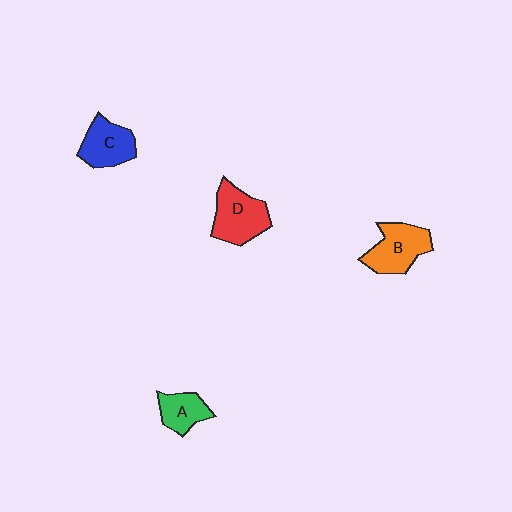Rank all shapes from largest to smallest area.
From largest to smallest: D (red), B (orange), C (blue), A (green).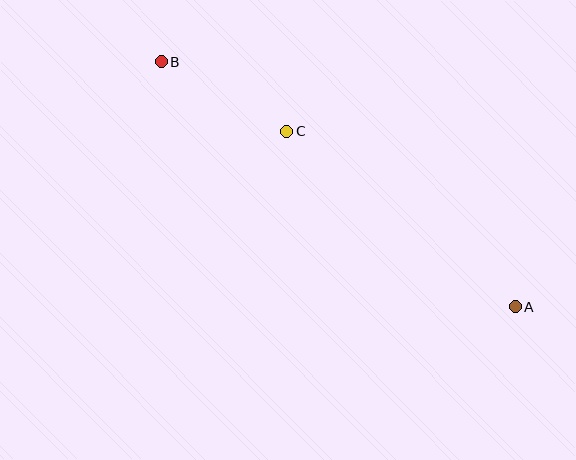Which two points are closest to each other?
Points B and C are closest to each other.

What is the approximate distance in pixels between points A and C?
The distance between A and C is approximately 287 pixels.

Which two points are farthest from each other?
Points A and B are farthest from each other.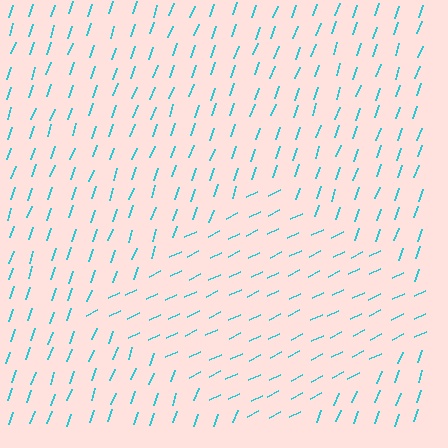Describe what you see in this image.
The image is filled with small cyan line segments. A diamond region in the image has lines oriented differently from the surrounding lines, creating a visible texture boundary.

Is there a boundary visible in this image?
Yes, there is a texture boundary formed by a change in line orientation.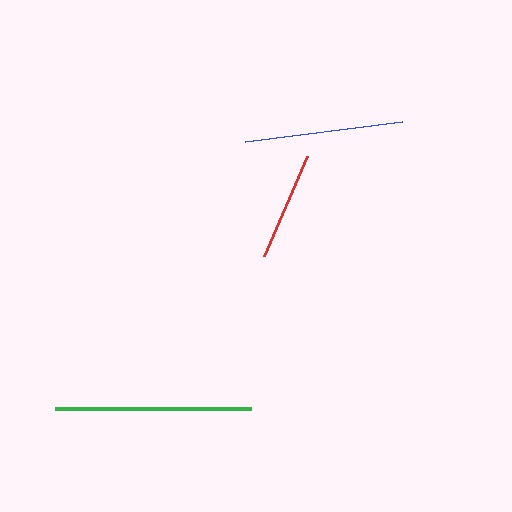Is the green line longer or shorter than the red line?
The green line is longer than the red line.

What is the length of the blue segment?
The blue segment is approximately 158 pixels long.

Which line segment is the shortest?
The red line is the shortest at approximately 109 pixels.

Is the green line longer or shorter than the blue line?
The green line is longer than the blue line.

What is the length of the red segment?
The red segment is approximately 109 pixels long.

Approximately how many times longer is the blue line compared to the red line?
The blue line is approximately 1.4 times the length of the red line.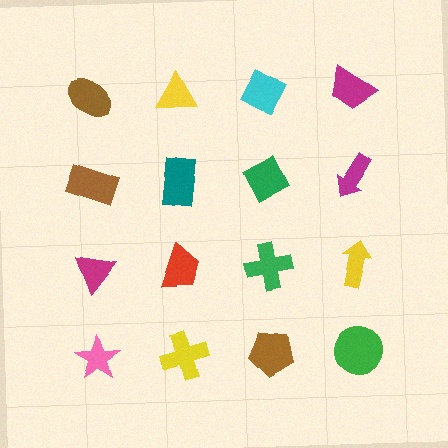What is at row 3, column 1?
A magenta triangle.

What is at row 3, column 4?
A yellow arrow.